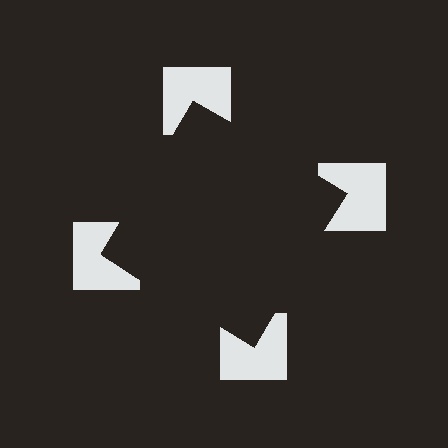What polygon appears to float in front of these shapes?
An illusory square — its edges are inferred from the aligned wedge cuts in the notched squares, not physically drawn.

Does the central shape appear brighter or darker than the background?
It typically appears slightly darker than the background, even though no actual brightness change is drawn.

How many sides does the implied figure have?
4 sides.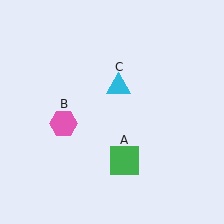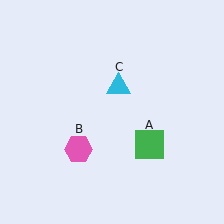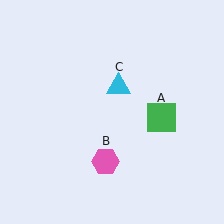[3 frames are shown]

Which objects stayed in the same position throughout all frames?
Cyan triangle (object C) remained stationary.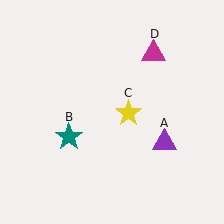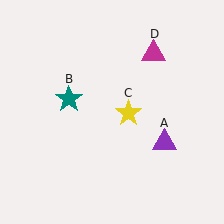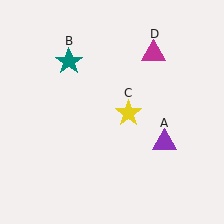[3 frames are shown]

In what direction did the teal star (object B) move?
The teal star (object B) moved up.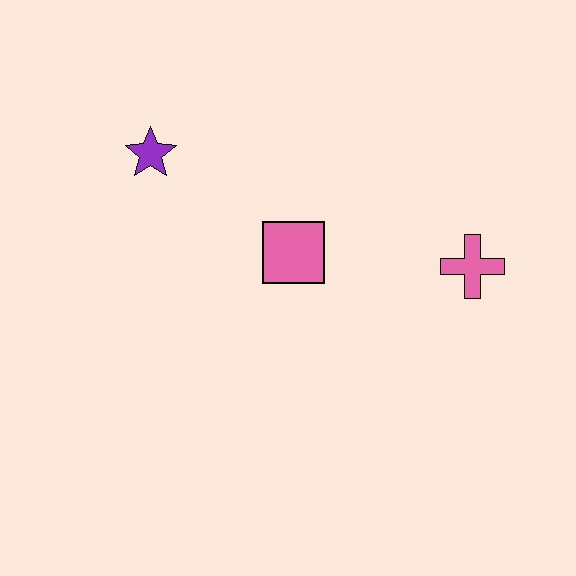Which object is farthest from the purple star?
The pink cross is farthest from the purple star.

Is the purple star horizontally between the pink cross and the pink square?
No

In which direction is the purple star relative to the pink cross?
The purple star is to the left of the pink cross.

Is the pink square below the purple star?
Yes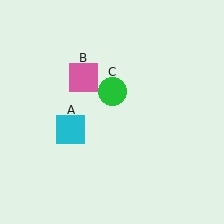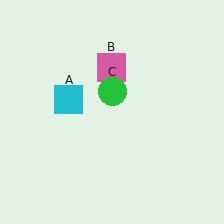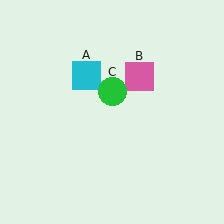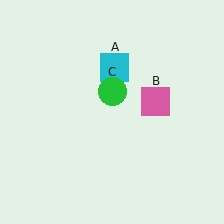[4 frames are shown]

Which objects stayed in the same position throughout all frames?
Green circle (object C) remained stationary.